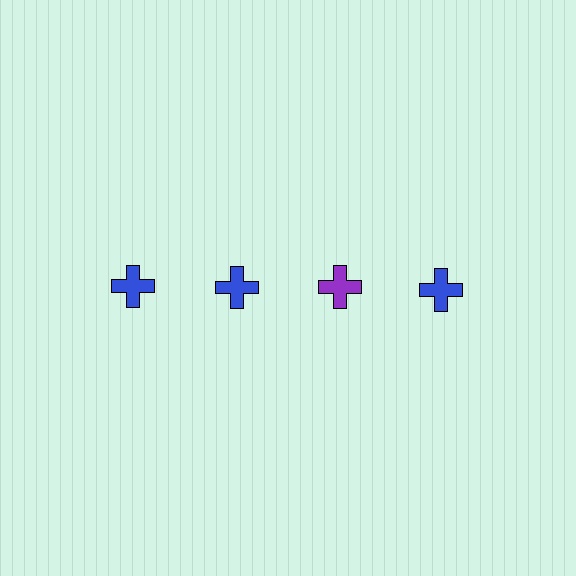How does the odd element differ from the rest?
It has a different color: purple instead of blue.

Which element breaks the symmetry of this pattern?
The purple cross in the top row, center column breaks the symmetry. All other shapes are blue crosses.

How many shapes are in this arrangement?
There are 4 shapes arranged in a grid pattern.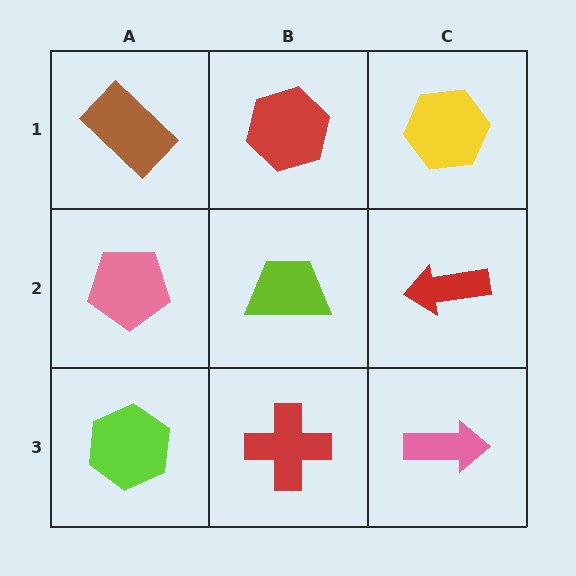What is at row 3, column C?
A pink arrow.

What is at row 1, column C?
A yellow hexagon.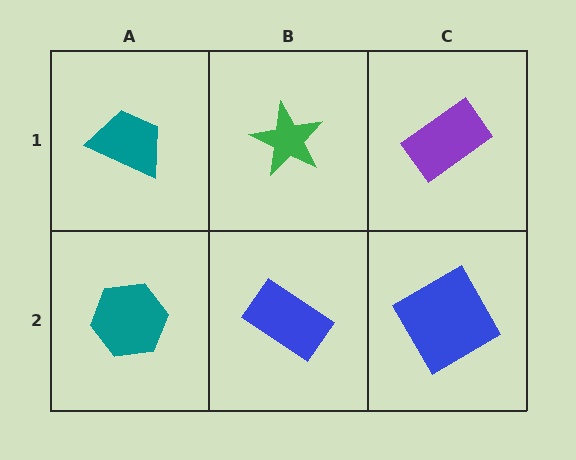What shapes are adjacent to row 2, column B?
A green star (row 1, column B), a teal hexagon (row 2, column A), a blue diamond (row 2, column C).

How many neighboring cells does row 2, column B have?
3.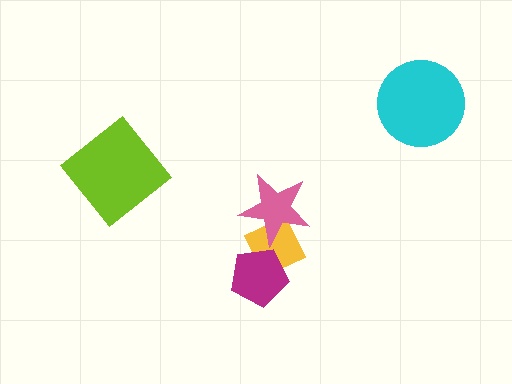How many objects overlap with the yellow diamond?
2 objects overlap with the yellow diamond.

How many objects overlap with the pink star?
1 object overlaps with the pink star.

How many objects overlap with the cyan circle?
0 objects overlap with the cyan circle.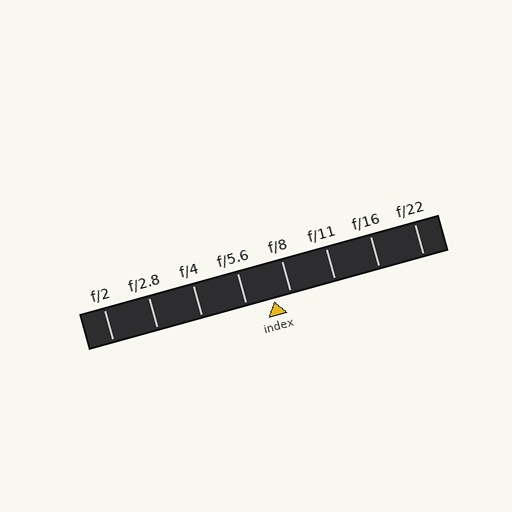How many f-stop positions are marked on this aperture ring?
There are 8 f-stop positions marked.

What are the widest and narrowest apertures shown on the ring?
The widest aperture shown is f/2 and the narrowest is f/22.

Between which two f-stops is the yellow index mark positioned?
The index mark is between f/5.6 and f/8.